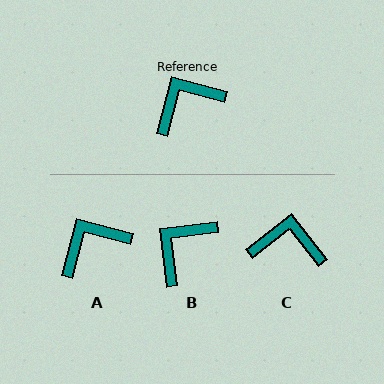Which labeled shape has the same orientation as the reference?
A.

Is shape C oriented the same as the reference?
No, it is off by about 37 degrees.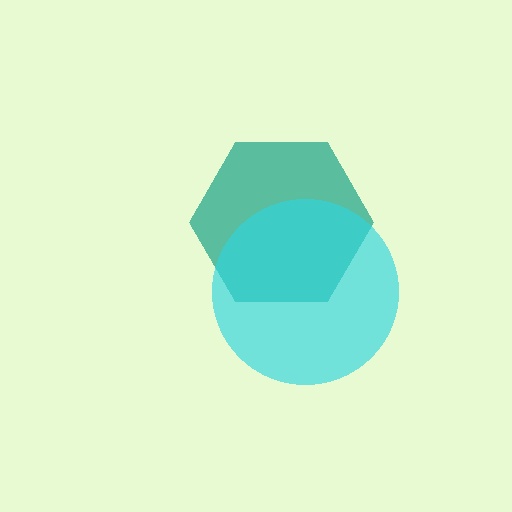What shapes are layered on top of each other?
The layered shapes are: a teal hexagon, a cyan circle.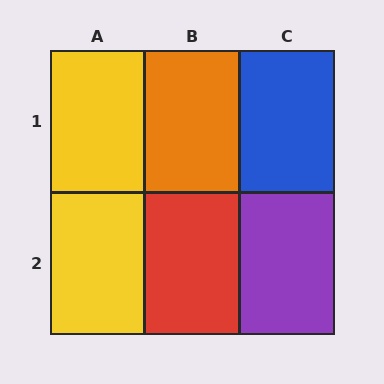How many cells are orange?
1 cell is orange.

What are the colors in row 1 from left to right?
Yellow, orange, blue.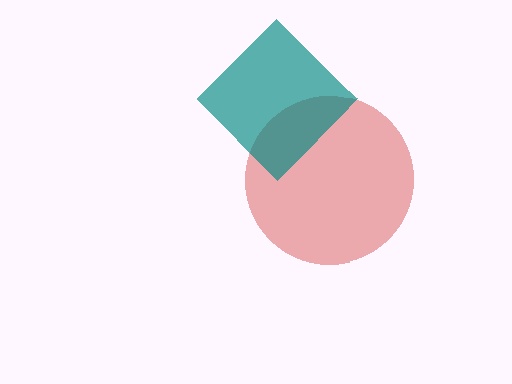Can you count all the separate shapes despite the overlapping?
Yes, there are 2 separate shapes.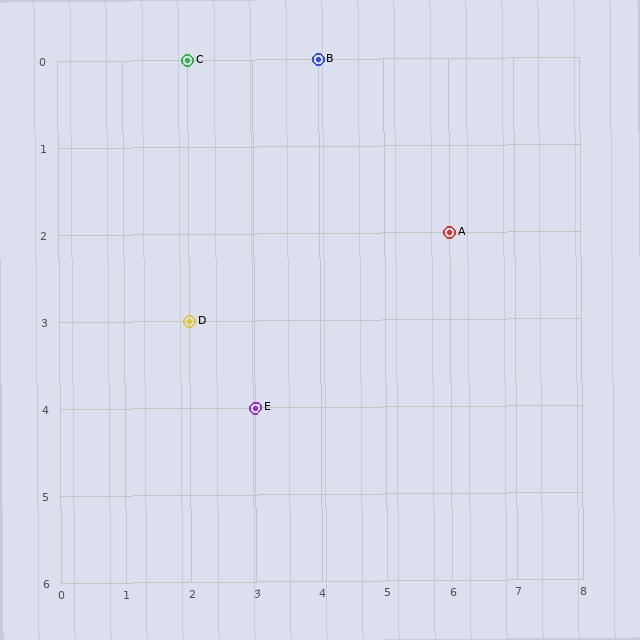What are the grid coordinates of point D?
Point D is at grid coordinates (2, 3).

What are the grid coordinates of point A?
Point A is at grid coordinates (6, 2).